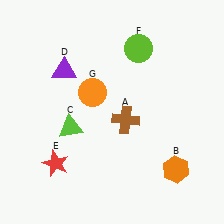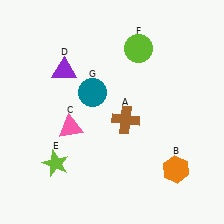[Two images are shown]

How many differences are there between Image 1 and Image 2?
There are 3 differences between the two images.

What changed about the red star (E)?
In Image 1, E is red. In Image 2, it changed to lime.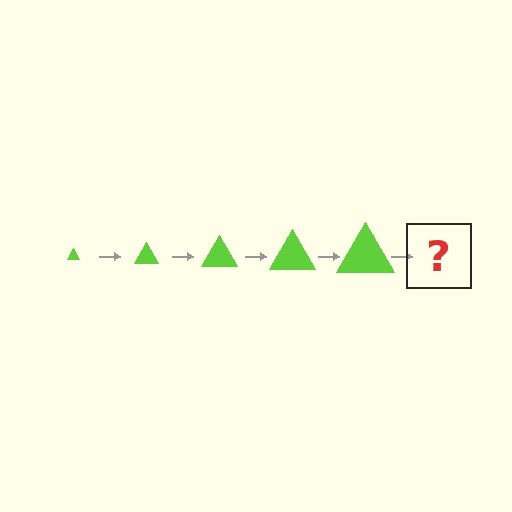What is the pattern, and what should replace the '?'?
The pattern is that the triangle gets progressively larger each step. The '?' should be a lime triangle, larger than the previous one.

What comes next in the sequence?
The next element should be a lime triangle, larger than the previous one.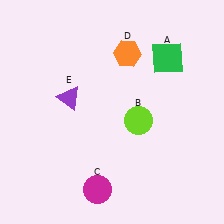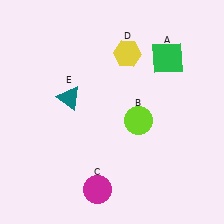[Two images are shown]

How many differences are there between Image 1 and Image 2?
There are 2 differences between the two images.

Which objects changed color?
D changed from orange to yellow. E changed from purple to teal.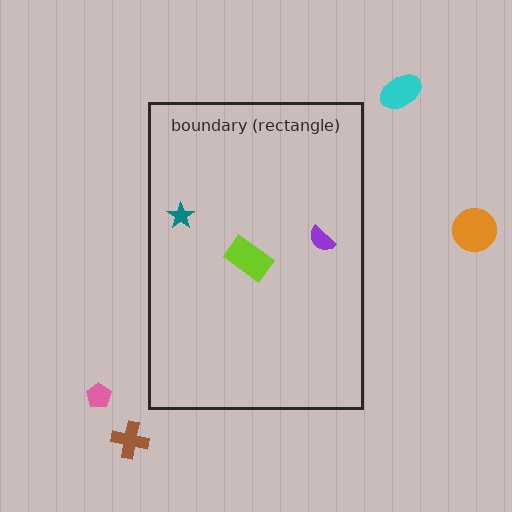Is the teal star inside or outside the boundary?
Inside.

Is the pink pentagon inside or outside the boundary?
Outside.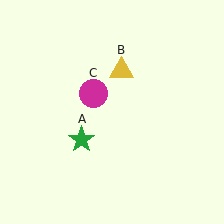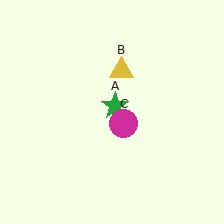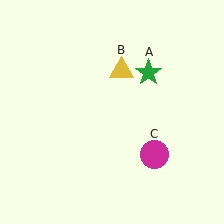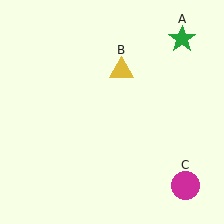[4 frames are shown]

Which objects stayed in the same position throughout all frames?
Yellow triangle (object B) remained stationary.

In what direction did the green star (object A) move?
The green star (object A) moved up and to the right.